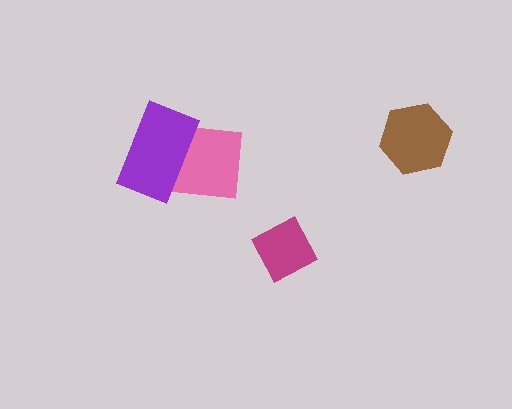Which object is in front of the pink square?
The purple rectangle is in front of the pink square.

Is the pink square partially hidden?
Yes, it is partially covered by another shape.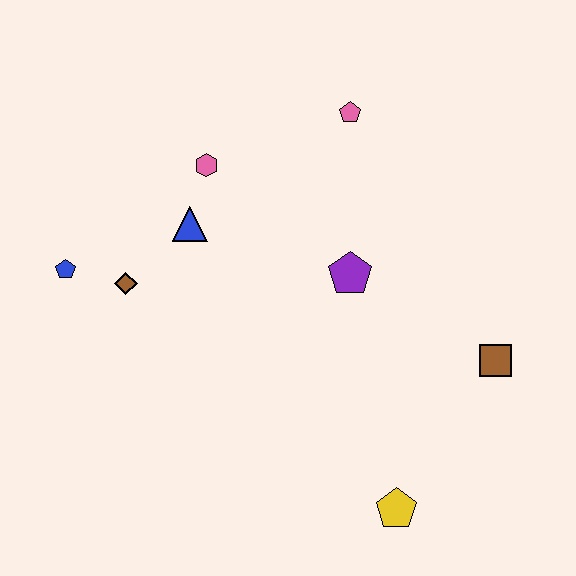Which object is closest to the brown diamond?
The blue pentagon is closest to the brown diamond.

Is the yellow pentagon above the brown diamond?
No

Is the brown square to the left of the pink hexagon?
No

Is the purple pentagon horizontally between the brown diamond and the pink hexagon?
No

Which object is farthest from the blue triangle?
The yellow pentagon is farthest from the blue triangle.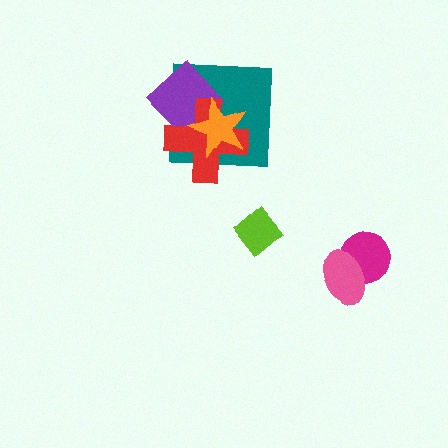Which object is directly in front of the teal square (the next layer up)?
The purple diamond is directly in front of the teal square.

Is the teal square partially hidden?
Yes, it is partially covered by another shape.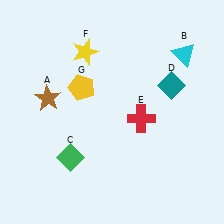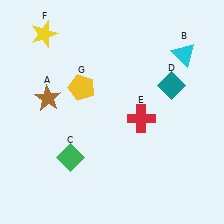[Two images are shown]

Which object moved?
The yellow star (F) moved left.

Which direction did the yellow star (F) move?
The yellow star (F) moved left.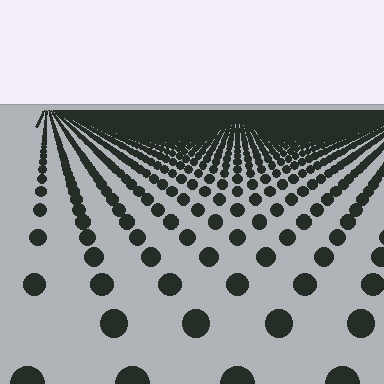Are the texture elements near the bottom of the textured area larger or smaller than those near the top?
Larger. Near the bottom, elements are closer to the viewer and appear at a bigger on-screen size.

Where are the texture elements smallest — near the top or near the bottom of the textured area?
Near the top.